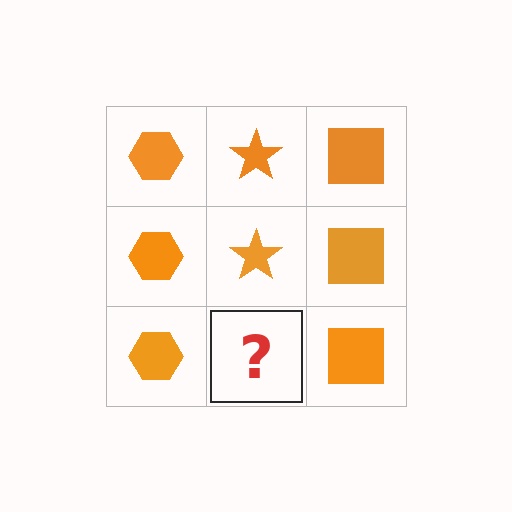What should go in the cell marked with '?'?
The missing cell should contain an orange star.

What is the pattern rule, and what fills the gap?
The rule is that each column has a consistent shape. The gap should be filled with an orange star.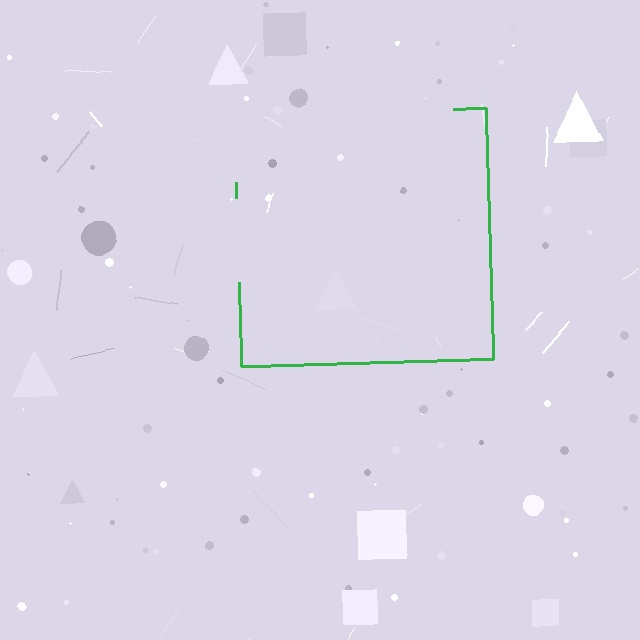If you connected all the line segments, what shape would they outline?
They would outline a square.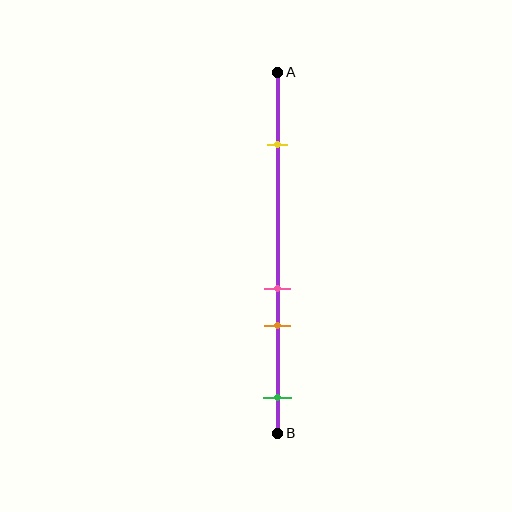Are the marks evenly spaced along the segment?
No, the marks are not evenly spaced.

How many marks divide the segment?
There are 4 marks dividing the segment.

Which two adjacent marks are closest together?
The pink and orange marks are the closest adjacent pair.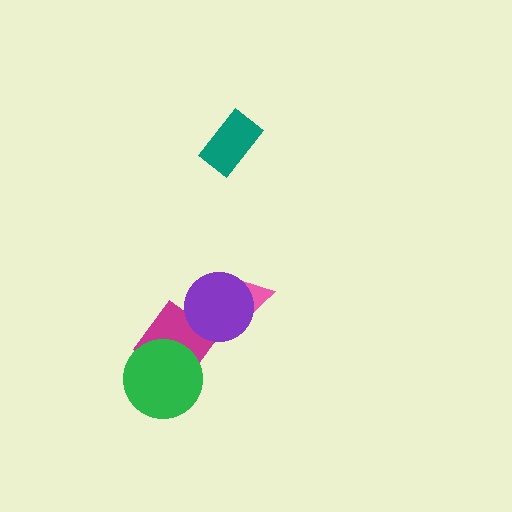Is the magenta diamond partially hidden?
Yes, it is partially covered by another shape.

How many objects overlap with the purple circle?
2 objects overlap with the purple circle.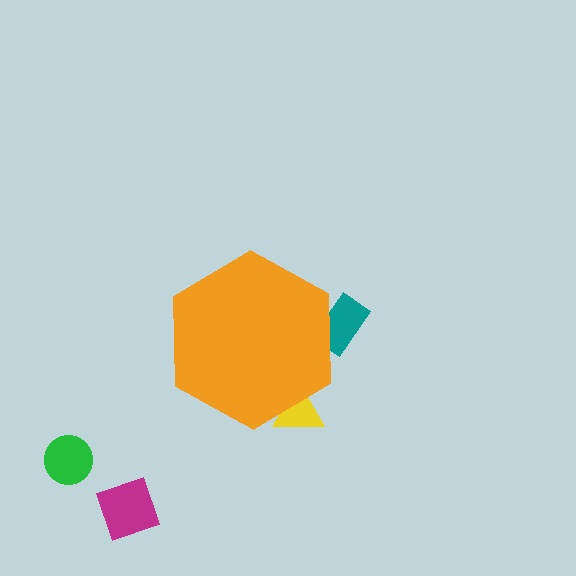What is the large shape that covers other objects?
An orange hexagon.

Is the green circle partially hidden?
No, the green circle is fully visible.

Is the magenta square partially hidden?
No, the magenta square is fully visible.